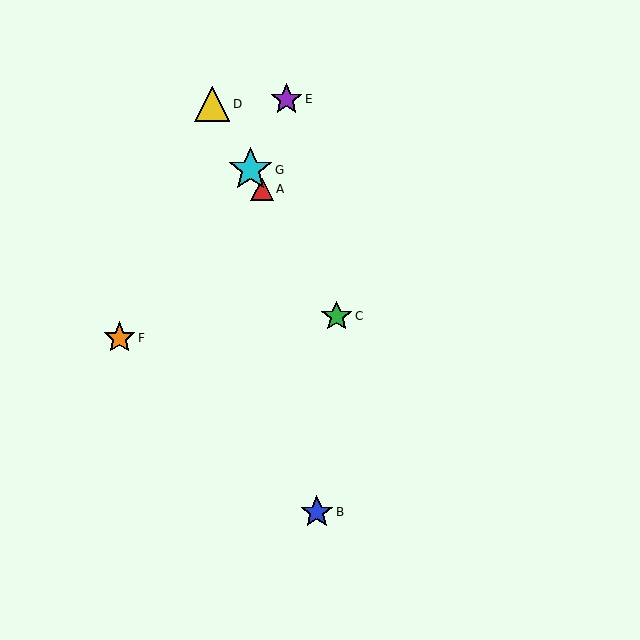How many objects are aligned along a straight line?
4 objects (A, C, D, G) are aligned along a straight line.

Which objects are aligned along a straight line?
Objects A, C, D, G are aligned along a straight line.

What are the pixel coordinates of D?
Object D is at (212, 104).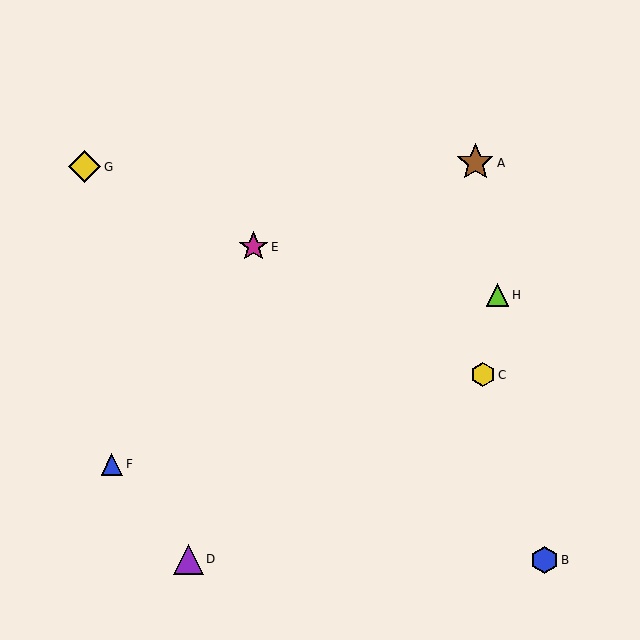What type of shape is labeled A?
Shape A is a brown star.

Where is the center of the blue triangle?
The center of the blue triangle is at (112, 464).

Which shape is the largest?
The brown star (labeled A) is the largest.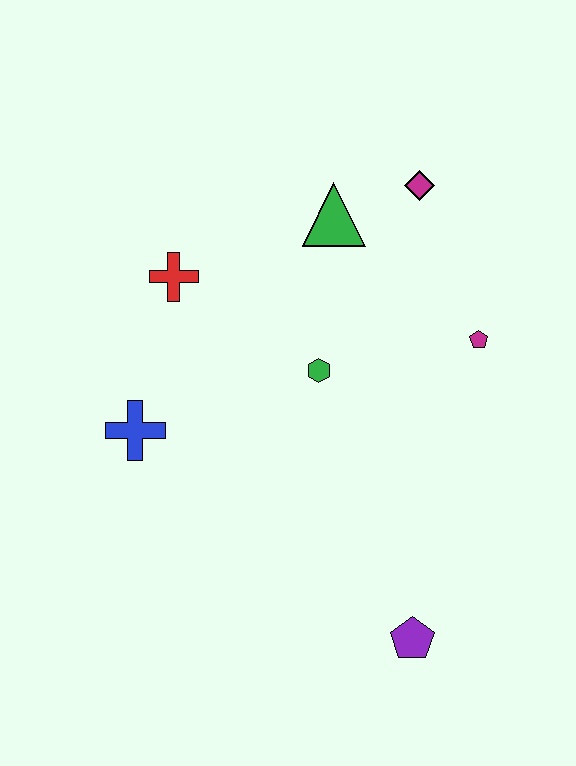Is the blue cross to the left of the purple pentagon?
Yes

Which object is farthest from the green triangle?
The purple pentagon is farthest from the green triangle.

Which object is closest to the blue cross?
The red cross is closest to the blue cross.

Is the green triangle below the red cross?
No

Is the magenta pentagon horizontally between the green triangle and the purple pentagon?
No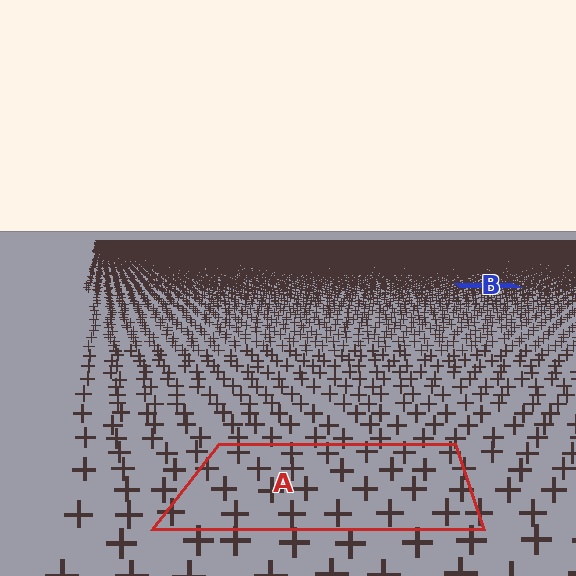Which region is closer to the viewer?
Region A is closer. The texture elements there are larger and more spread out.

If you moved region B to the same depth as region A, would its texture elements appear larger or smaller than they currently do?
They would appear larger. At a closer depth, the same texture elements are projected at a bigger on-screen size.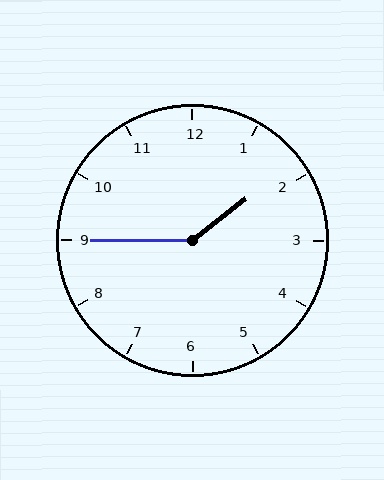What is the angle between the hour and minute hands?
Approximately 142 degrees.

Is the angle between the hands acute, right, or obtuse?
It is obtuse.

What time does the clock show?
1:45.